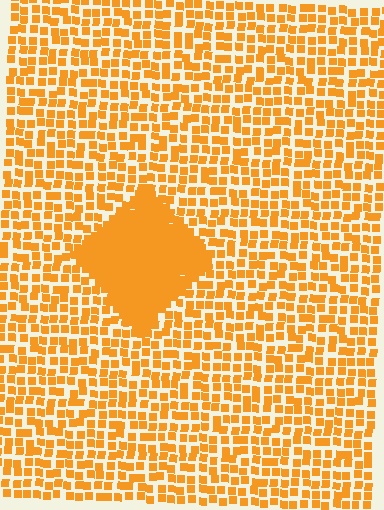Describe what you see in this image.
The image contains small orange elements arranged at two different densities. A diamond-shaped region is visible where the elements are more densely packed than the surrounding area.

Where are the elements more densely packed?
The elements are more densely packed inside the diamond boundary.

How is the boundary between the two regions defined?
The boundary is defined by a change in element density (approximately 2.6x ratio). All elements are the same color, size, and shape.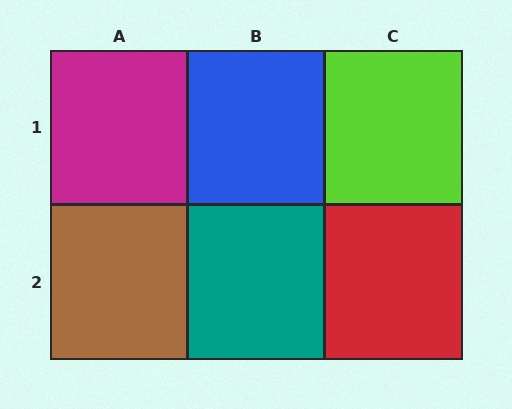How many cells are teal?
1 cell is teal.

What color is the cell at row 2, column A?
Brown.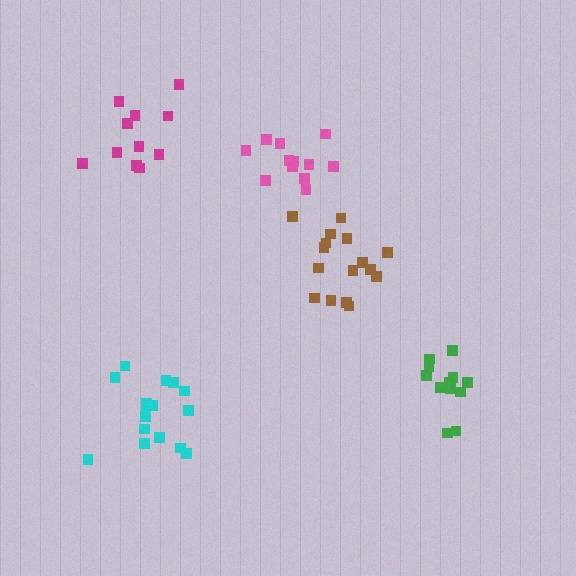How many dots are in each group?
Group 1: 11 dots, Group 2: 16 dots, Group 3: 12 dots, Group 4: 12 dots, Group 5: 16 dots (67 total).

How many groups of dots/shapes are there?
There are 5 groups.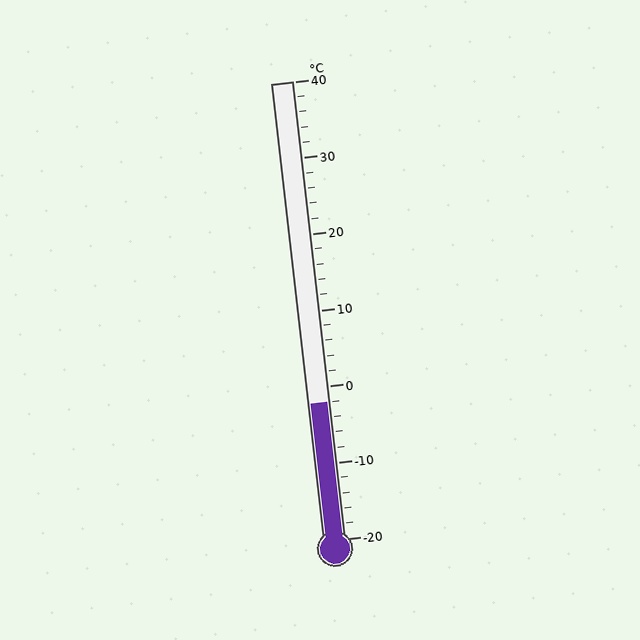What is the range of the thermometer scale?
The thermometer scale ranges from -20°C to 40°C.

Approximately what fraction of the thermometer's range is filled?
The thermometer is filled to approximately 30% of its range.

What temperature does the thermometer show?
The thermometer shows approximately -2°C.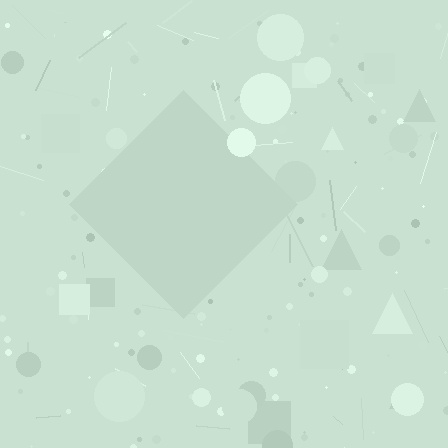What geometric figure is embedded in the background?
A diamond is embedded in the background.